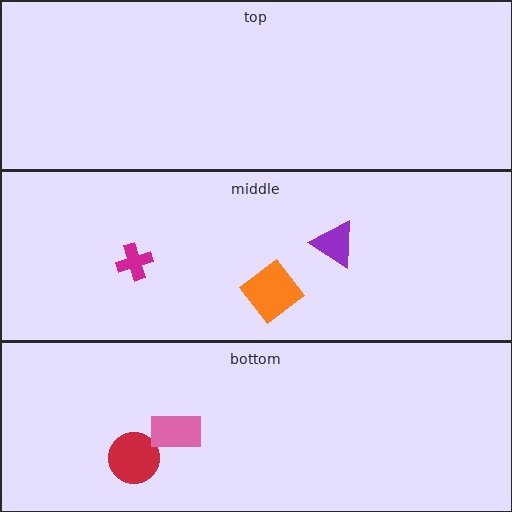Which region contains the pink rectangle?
The bottom region.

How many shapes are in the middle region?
3.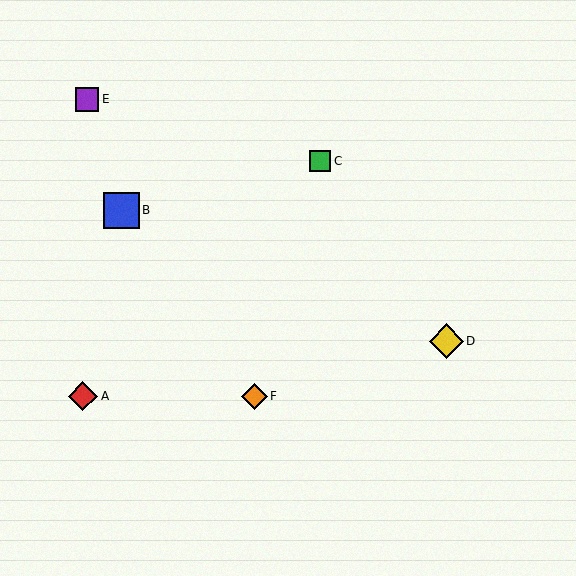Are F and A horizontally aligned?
Yes, both are at y≈396.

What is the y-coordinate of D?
Object D is at y≈341.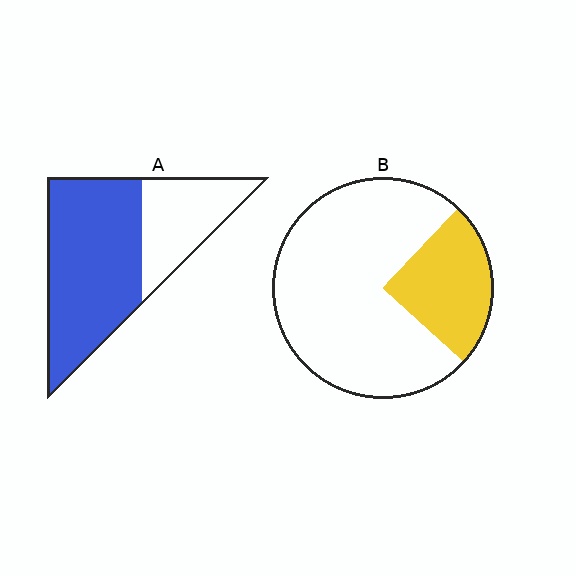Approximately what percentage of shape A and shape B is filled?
A is approximately 65% and B is approximately 25%.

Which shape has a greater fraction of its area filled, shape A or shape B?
Shape A.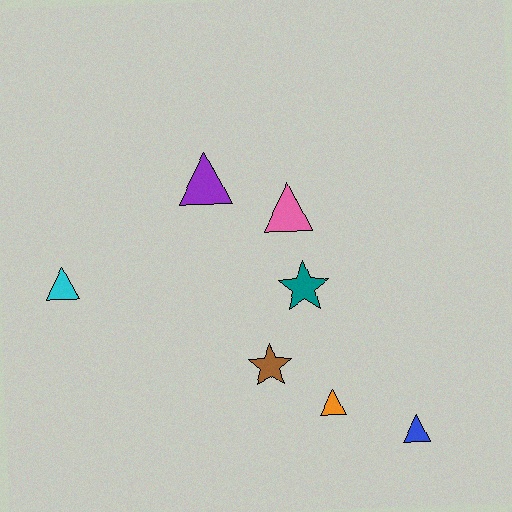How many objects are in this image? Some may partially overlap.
There are 7 objects.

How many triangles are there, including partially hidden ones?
There are 5 triangles.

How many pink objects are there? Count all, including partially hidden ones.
There is 1 pink object.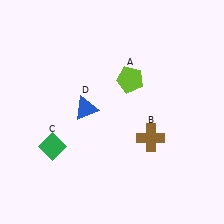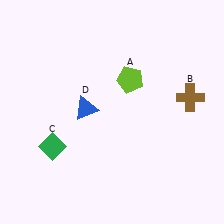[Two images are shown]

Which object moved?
The brown cross (B) moved up.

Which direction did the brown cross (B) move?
The brown cross (B) moved up.